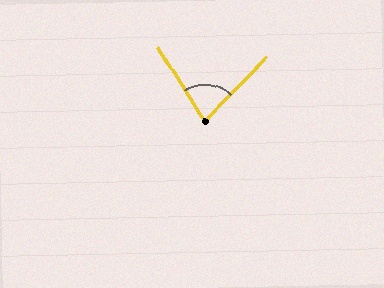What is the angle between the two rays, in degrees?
Approximately 76 degrees.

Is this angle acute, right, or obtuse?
It is acute.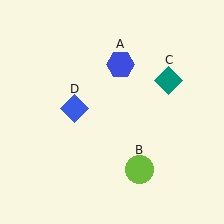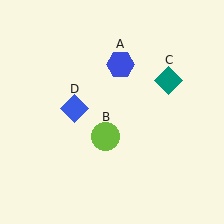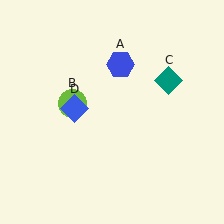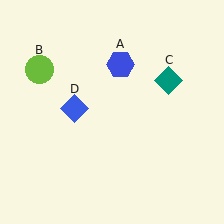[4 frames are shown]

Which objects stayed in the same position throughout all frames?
Blue hexagon (object A) and teal diamond (object C) and blue diamond (object D) remained stationary.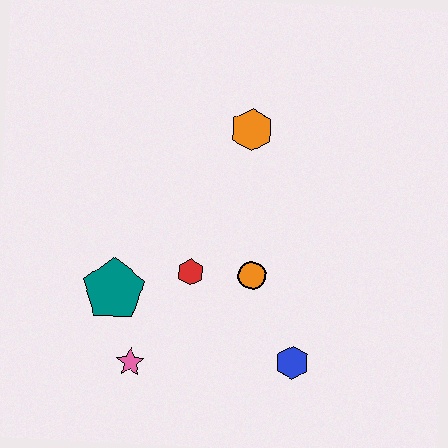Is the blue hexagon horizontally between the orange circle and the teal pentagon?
No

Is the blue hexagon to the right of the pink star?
Yes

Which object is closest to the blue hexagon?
The orange circle is closest to the blue hexagon.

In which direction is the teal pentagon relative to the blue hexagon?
The teal pentagon is to the left of the blue hexagon.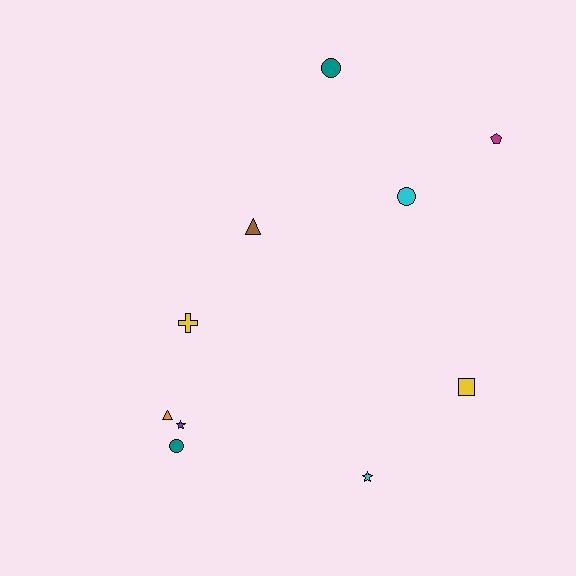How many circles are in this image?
There are 3 circles.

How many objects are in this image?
There are 10 objects.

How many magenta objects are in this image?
There is 1 magenta object.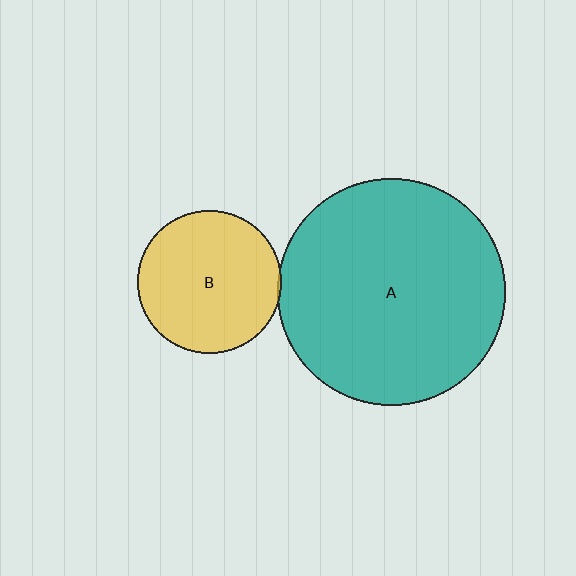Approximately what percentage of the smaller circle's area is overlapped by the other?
Approximately 5%.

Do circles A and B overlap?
Yes.